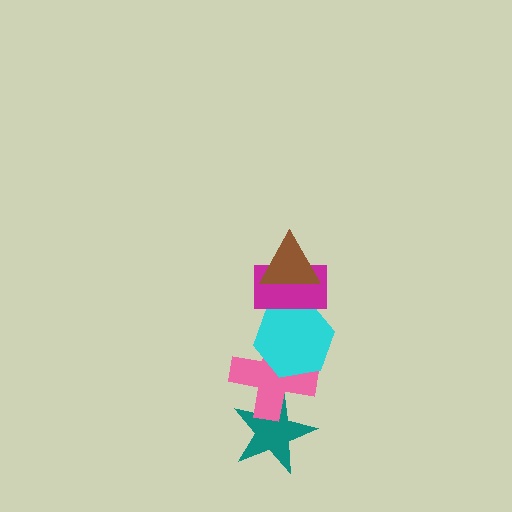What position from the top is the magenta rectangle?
The magenta rectangle is 2nd from the top.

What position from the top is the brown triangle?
The brown triangle is 1st from the top.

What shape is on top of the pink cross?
The cyan hexagon is on top of the pink cross.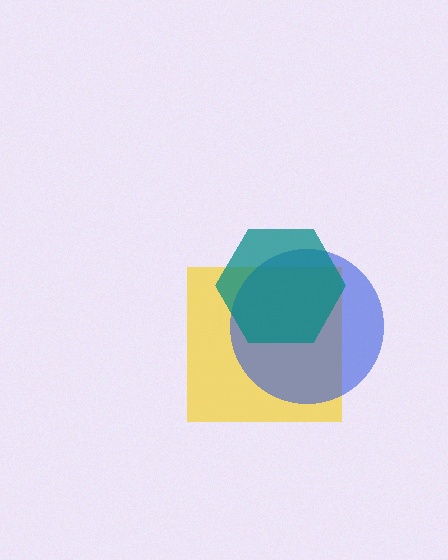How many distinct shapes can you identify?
There are 3 distinct shapes: a yellow square, a blue circle, a teal hexagon.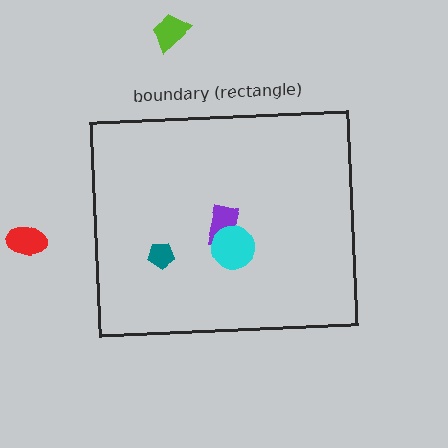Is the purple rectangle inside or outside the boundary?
Inside.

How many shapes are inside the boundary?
3 inside, 2 outside.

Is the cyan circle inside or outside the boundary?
Inside.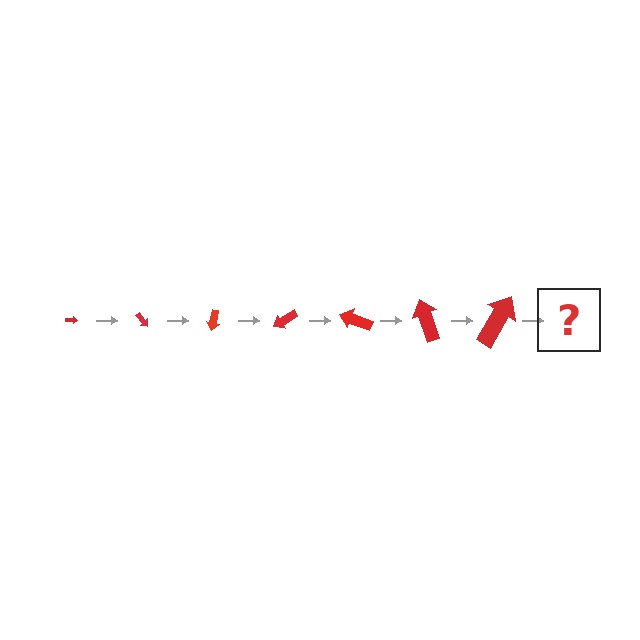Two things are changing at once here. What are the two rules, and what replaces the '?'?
The two rules are that the arrow grows larger each step and it rotates 50 degrees each step. The '?' should be an arrow, larger than the previous one and rotated 350 degrees from the start.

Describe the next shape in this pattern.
It should be an arrow, larger than the previous one and rotated 350 degrees from the start.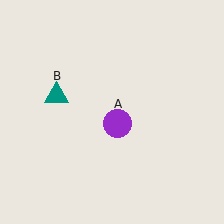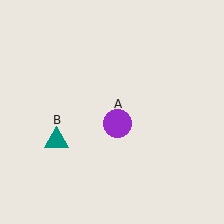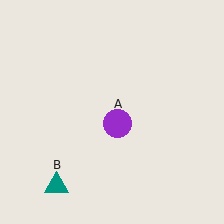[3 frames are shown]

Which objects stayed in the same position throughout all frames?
Purple circle (object A) remained stationary.